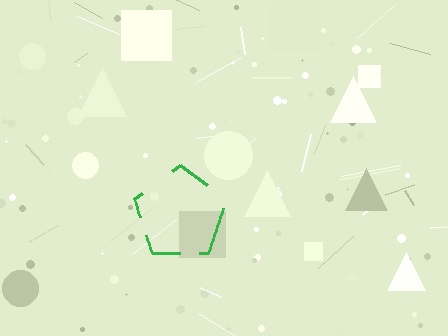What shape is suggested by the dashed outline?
The dashed outline suggests a pentagon.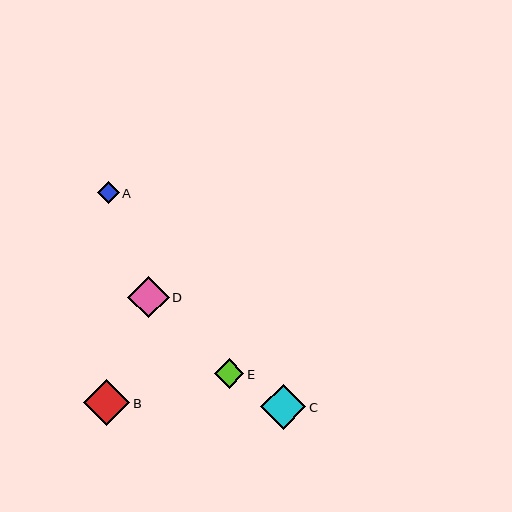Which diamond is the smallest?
Diamond A is the smallest with a size of approximately 22 pixels.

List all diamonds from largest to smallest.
From largest to smallest: B, C, D, E, A.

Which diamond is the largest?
Diamond B is the largest with a size of approximately 46 pixels.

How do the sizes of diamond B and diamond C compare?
Diamond B and diamond C are approximately the same size.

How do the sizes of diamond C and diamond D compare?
Diamond C and diamond D are approximately the same size.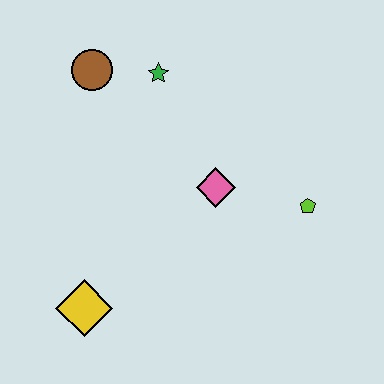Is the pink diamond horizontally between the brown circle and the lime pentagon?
Yes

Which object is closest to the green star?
The brown circle is closest to the green star.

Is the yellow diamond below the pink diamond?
Yes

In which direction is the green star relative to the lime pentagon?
The green star is to the left of the lime pentagon.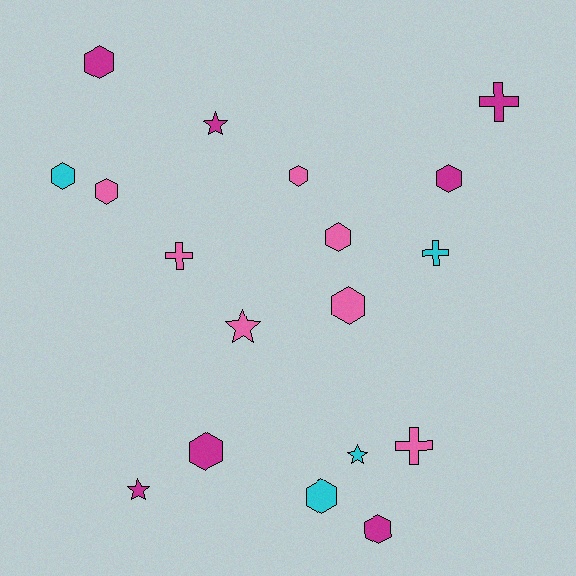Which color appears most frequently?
Pink, with 7 objects.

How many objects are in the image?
There are 18 objects.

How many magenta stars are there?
There are 2 magenta stars.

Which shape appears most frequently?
Hexagon, with 10 objects.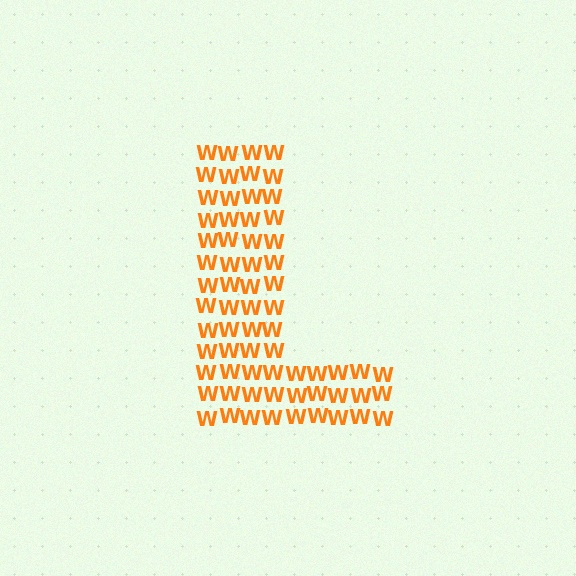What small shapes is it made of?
It is made of small letter W's.